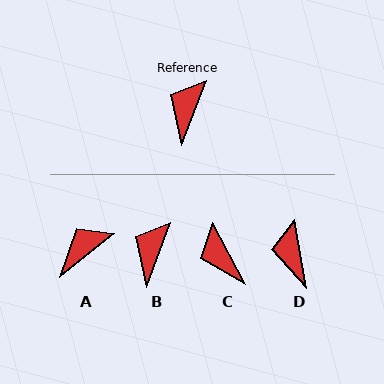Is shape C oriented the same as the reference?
No, it is off by about 48 degrees.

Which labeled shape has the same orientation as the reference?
B.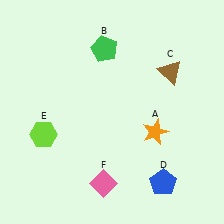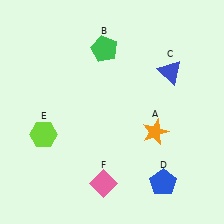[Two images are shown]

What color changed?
The triangle (C) changed from brown in Image 1 to blue in Image 2.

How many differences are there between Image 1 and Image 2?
There is 1 difference between the two images.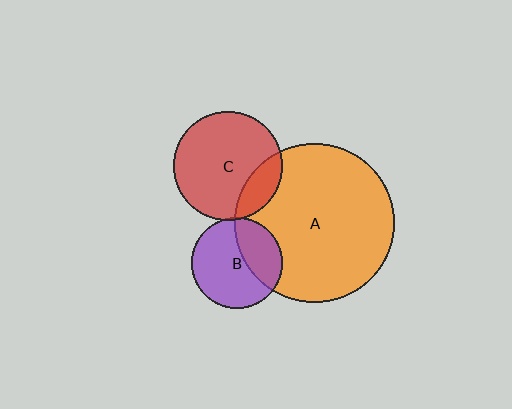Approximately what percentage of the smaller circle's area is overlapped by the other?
Approximately 20%.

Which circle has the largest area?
Circle A (orange).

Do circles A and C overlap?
Yes.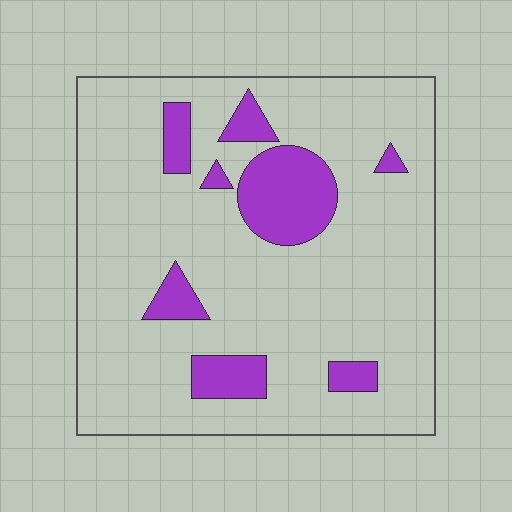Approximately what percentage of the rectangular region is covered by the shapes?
Approximately 15%.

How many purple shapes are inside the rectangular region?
8.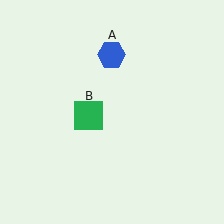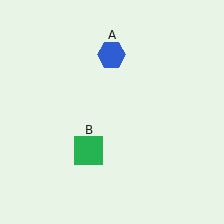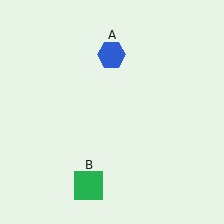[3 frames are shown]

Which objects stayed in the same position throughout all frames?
Blue hexagon (object A) remained stationary.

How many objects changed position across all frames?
1 object changed position: green square (object B).